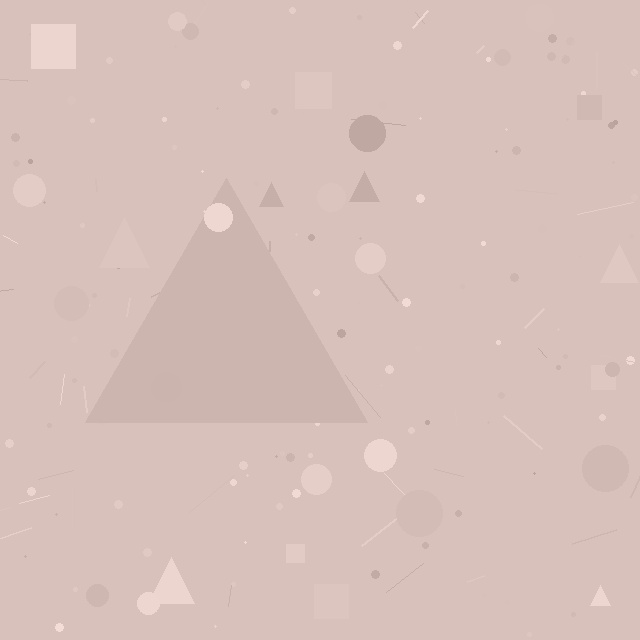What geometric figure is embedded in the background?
A triangle is embedded in the background.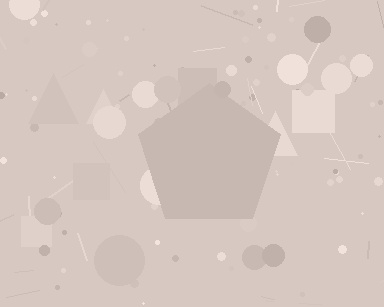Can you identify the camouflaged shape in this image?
The camouflaged shape is a pentagon.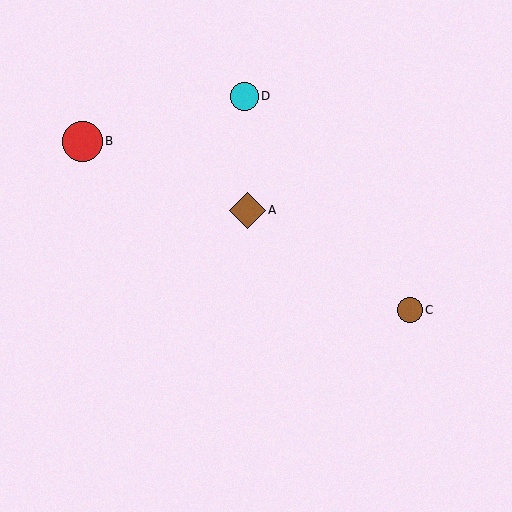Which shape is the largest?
The red circle (labeled B) is the largest.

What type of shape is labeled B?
Shape B is a red circle.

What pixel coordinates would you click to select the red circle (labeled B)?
Click at (82, 141) to select the red circle B.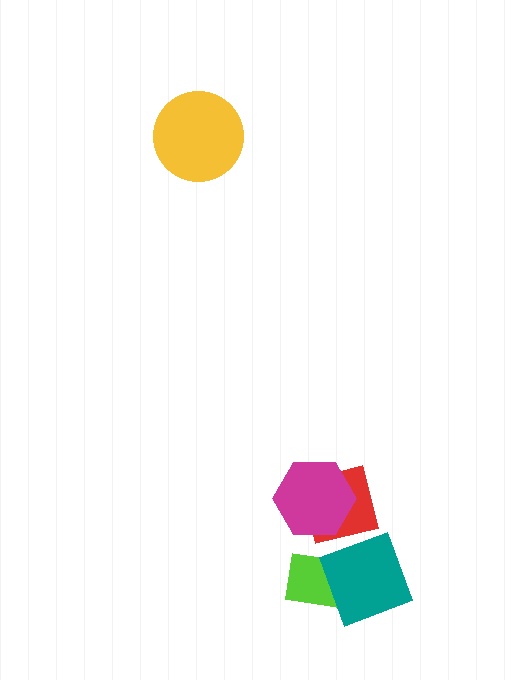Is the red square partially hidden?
Yes, it is partially covered by another shape.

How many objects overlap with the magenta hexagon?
1 object overlaps with the magenta hexagon.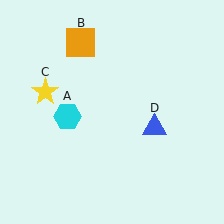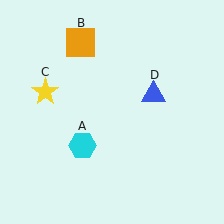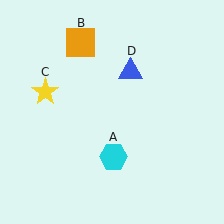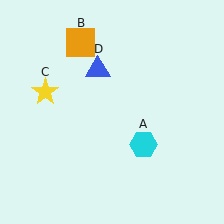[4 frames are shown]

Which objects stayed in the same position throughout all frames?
Orange square (object B) and yellow star (object C) remained stationary.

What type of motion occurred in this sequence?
The cyan hexagon (object A), blue triangle (object D) rotated counterclockwise around the center of the scene.